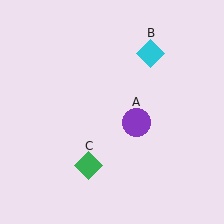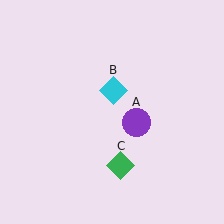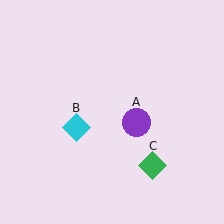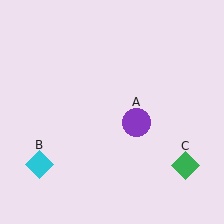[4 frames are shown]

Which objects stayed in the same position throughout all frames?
Purple circle (object A) remained stationary.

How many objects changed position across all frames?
2 objects changed position: cyan diamond (object B), green diamond (object C).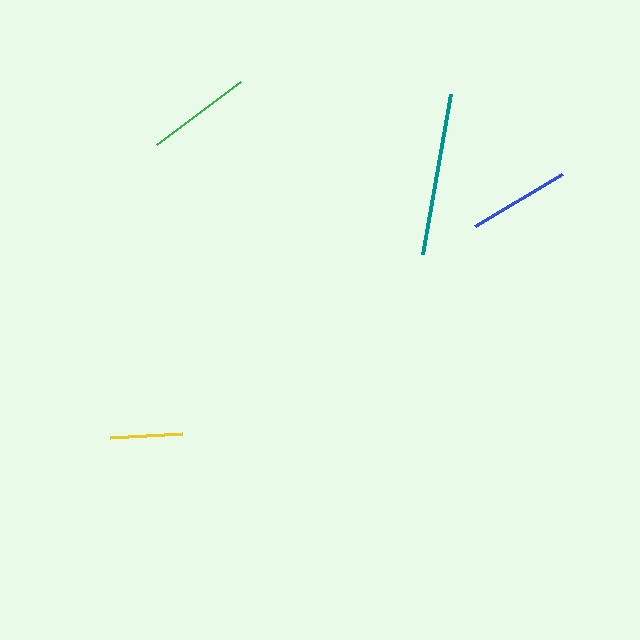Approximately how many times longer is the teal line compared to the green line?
The teal line is approximately 1.6 times the length of the green line.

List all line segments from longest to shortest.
From longest to shortest: teal, green, blue, yellow.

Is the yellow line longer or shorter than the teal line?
The teal line is longer than the yellow line.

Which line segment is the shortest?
The yellow line is the shortest at approximately 73 pixels.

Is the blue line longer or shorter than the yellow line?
The blue line is longer than the yellow line.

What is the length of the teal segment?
The teal segment is approximately 163 pixels long.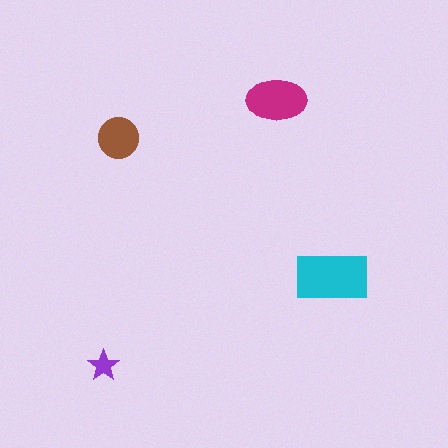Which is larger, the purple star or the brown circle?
The brown circle.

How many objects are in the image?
There are 4 objects in the image.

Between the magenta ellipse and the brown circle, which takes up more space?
The magenta ellipse.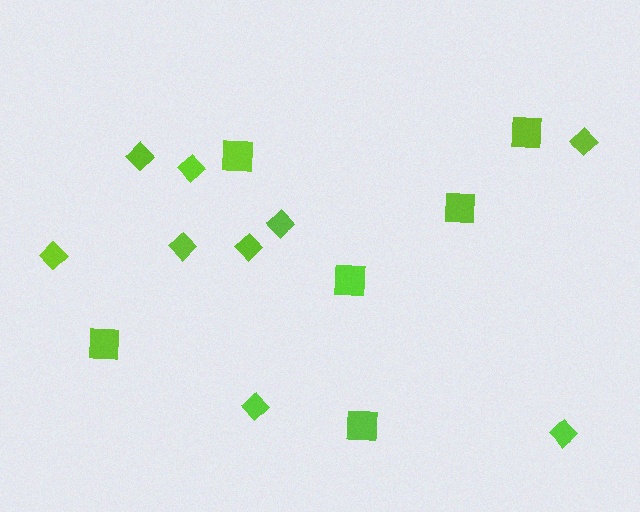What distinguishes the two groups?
There are 2 groups: one group of diamonds (9) and one group of squares (6).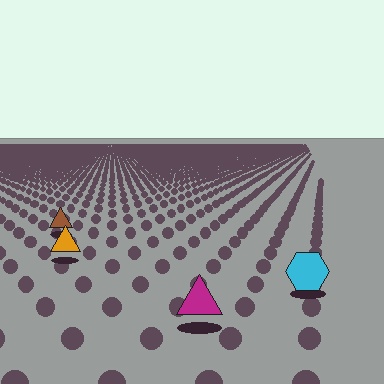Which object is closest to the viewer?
The magenta triangle is closest. The texture marks near it are larger and more spread out.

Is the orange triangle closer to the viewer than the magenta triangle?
No. The magenta triangle is closer — you can tell from the texture gradient: the ground texture is coarser near it.